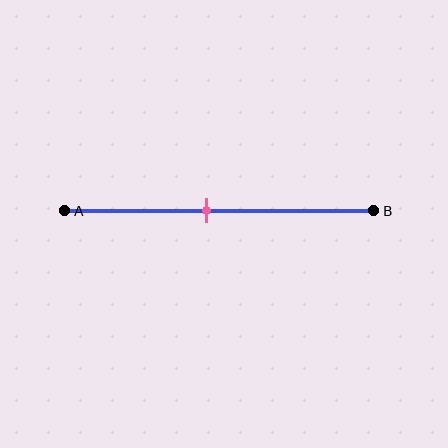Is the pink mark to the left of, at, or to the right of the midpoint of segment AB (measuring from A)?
The pink mark is to the left of the midpoint of segment AB.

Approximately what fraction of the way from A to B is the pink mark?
The pink mark is approximately 45% of the way from A to B.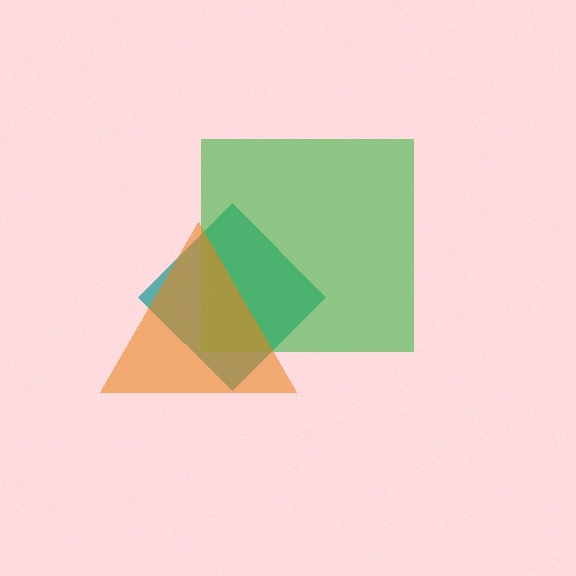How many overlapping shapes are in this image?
There are 3 overlapping shapes in the image.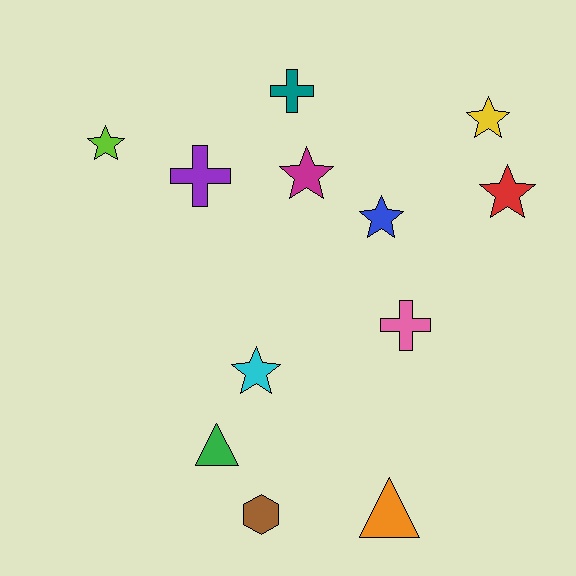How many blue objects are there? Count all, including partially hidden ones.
There is 1 blue object.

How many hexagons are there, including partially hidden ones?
There is 1 hexagon.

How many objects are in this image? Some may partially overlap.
There are 12 objects.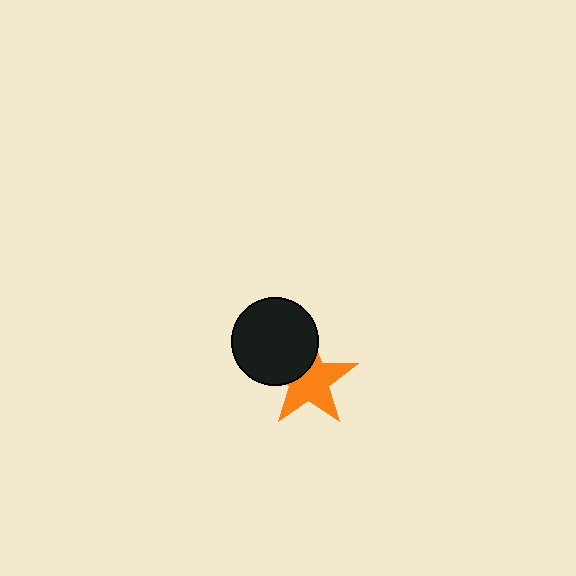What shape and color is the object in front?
The object in front is a black circle.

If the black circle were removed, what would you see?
You would see the complete orange star.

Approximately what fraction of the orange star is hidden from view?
Roughly 33% of the orange star is hidden behind the black circle.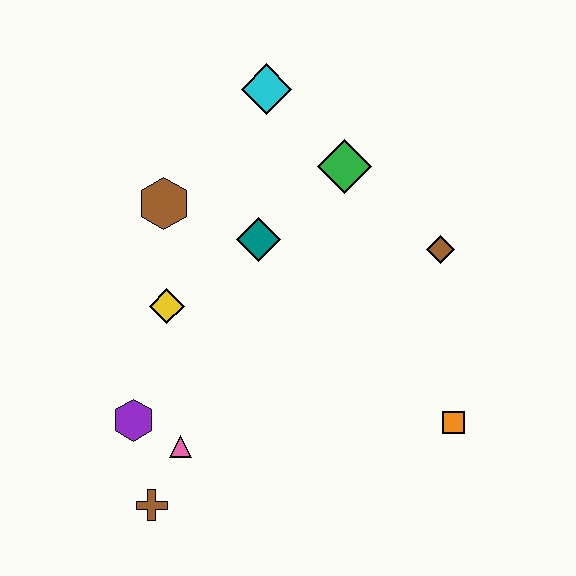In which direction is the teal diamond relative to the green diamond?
The teal diamond is to the left of the green diamond.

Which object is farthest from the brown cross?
The cyan diamond is farthest from the brown cross.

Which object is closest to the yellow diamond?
The brown hexagon is closest to the yellow diamond.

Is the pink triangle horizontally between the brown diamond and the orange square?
No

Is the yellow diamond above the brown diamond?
No